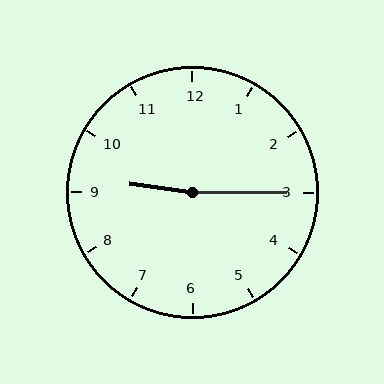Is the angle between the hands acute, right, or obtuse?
It is obtuse.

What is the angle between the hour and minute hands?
Approximately 172 degrees.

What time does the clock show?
9:15.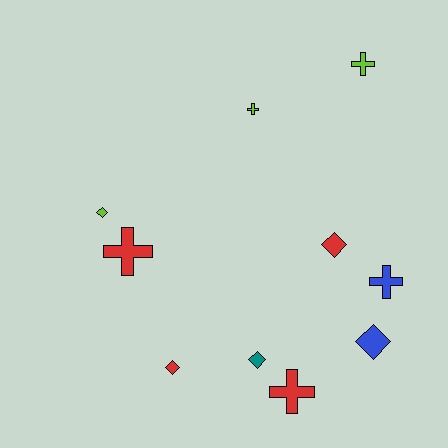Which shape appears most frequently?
Cross, with 5 objects.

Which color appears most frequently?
Red, with 4 objects.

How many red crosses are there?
There are 2 red crosses.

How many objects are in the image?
There are 10 objects.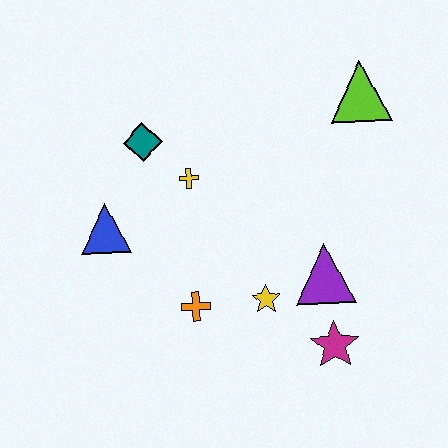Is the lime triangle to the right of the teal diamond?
Yes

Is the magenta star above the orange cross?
No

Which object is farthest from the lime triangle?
The blue triangle is farthest from the lime triangle.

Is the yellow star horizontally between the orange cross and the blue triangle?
No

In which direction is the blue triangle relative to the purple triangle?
The blue triangle is to the left of the purple triangle.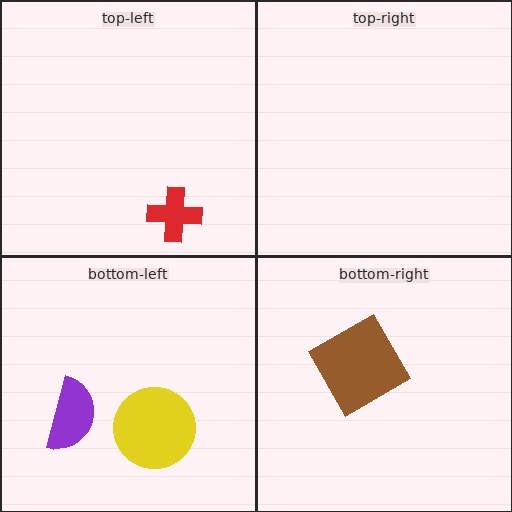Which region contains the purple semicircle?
The bottom-left region.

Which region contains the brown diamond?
The bottom-right region.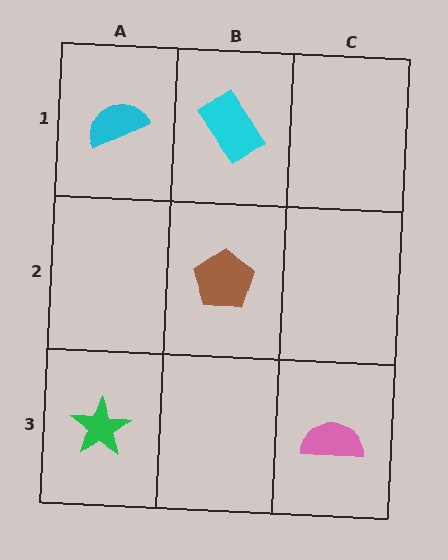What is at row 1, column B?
A cyan rectangle.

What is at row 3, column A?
A green star.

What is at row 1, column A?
A cyan semicircle.